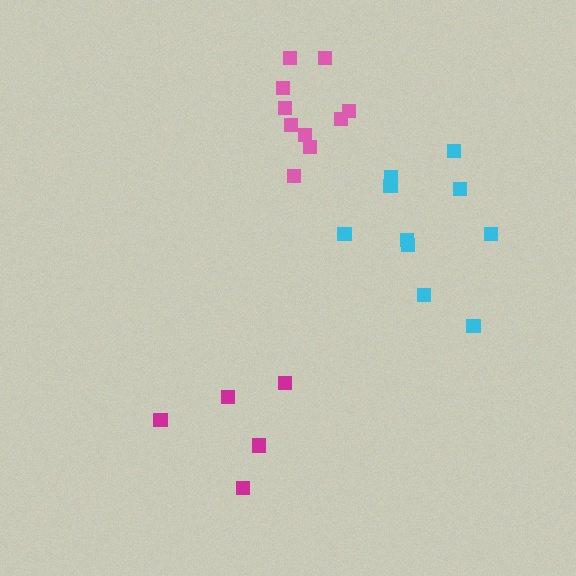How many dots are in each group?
Group 1: 10 dots, Group 2: 5 dots, Group 3: 10 dots (25 total).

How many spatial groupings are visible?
There are 3 spatial groupings.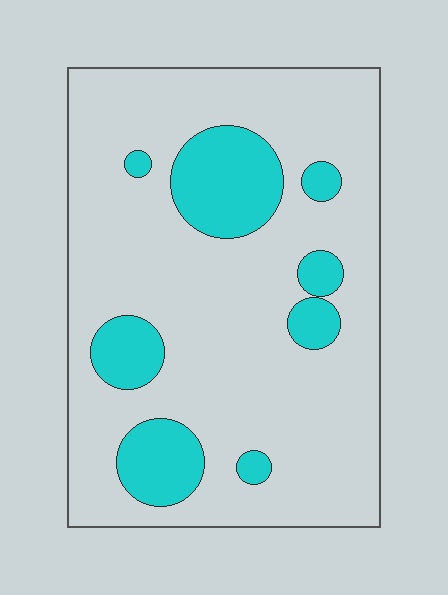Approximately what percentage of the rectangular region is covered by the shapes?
Approximately 20%.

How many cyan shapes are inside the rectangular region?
8.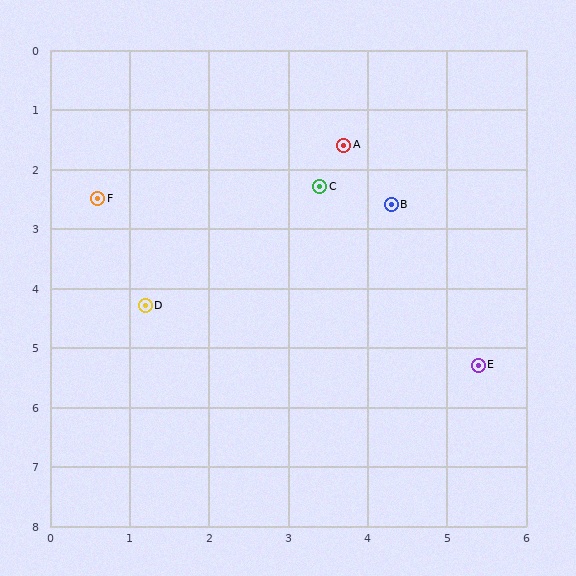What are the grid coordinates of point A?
Point A is at approximately (3.7, 1.6).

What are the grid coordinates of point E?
Point E is at approximately (5.4, 5.3).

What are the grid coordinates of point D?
Point D is at approximately (1.2, 4.3).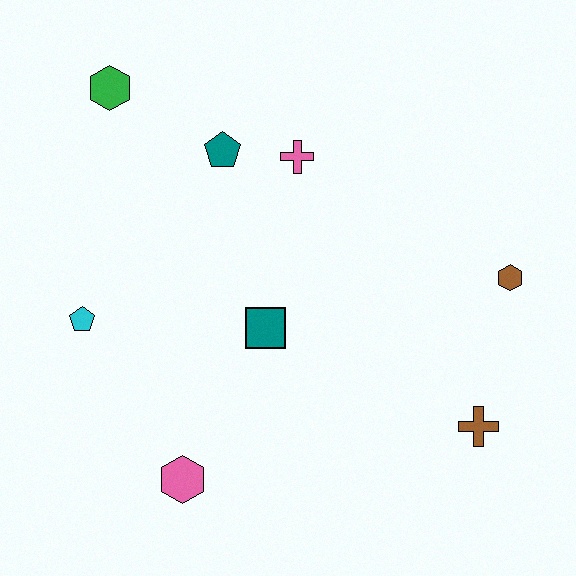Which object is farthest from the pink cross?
The pink hexagon is farthest from the pink cross.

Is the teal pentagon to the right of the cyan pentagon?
Yes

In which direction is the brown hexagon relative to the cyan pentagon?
The brown hexagon is to the right of the cyan pentagon.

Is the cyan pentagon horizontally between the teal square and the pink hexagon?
No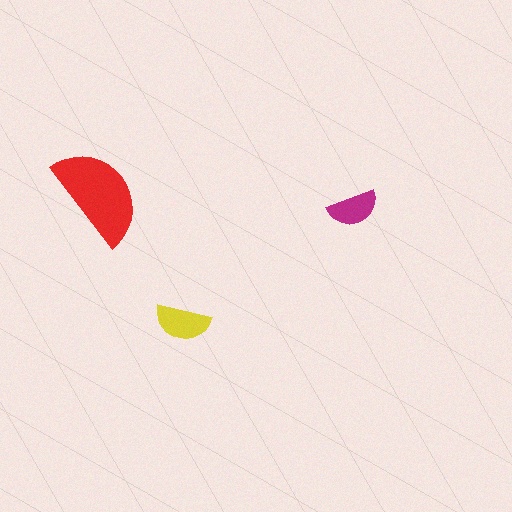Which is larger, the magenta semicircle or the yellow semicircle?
The yellow one.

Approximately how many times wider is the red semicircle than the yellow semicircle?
About 2 times wider.